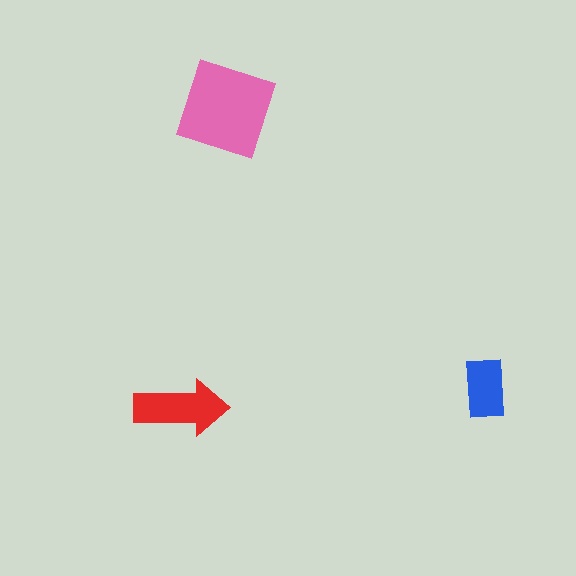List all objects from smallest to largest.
The blue rectangle, the red arrow, the pink diamond.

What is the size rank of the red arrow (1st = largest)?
2nd.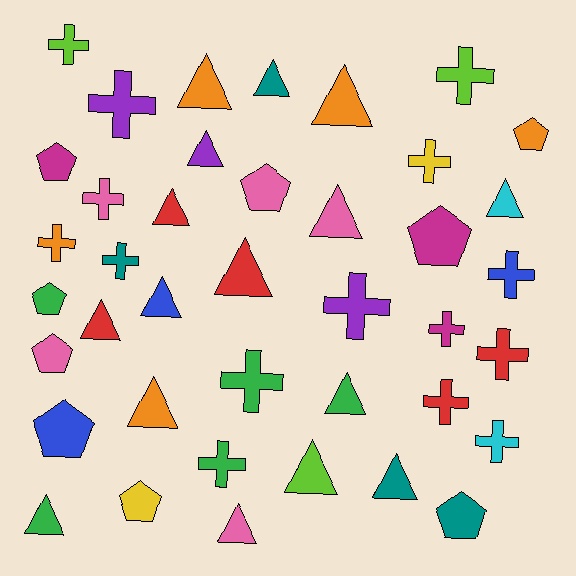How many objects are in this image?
There are 40 objects.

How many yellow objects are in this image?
There are 2 yellow objects.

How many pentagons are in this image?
There are 9 pentagons.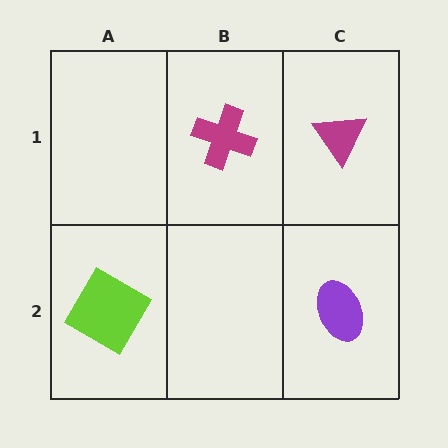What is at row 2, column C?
A purple ellipse.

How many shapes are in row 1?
2 shapes.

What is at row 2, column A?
A lime square.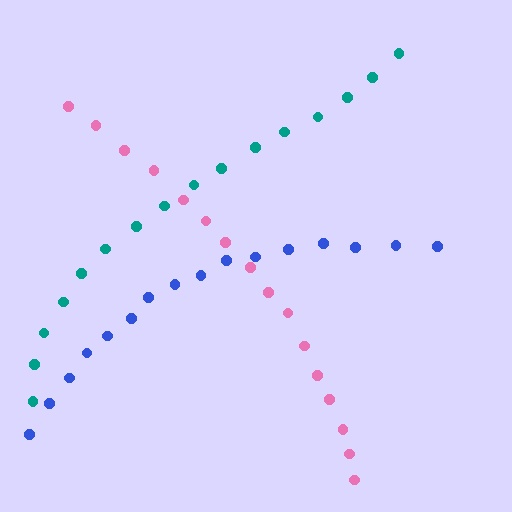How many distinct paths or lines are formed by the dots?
There are 3 distinct paths.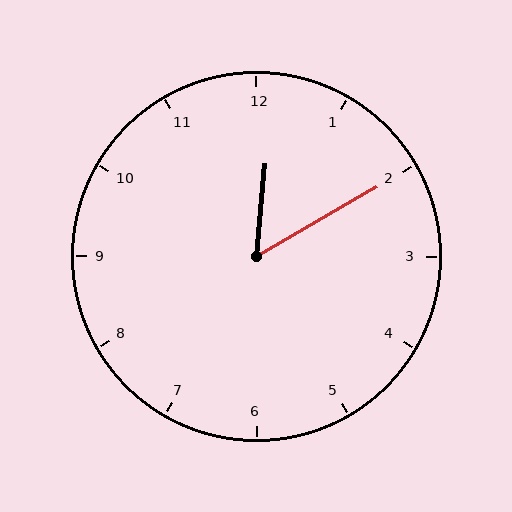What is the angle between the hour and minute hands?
Approximately 55 degrees.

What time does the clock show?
12:10.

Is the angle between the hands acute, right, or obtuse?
It is acute.